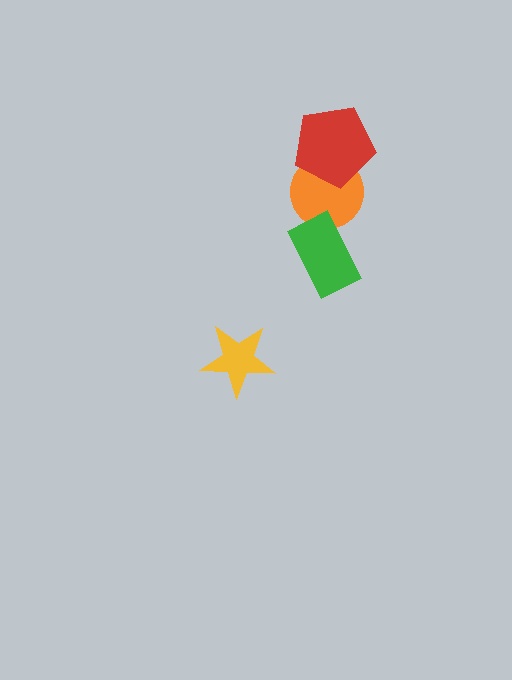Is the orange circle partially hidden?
Yes, it is partially covered by another shape.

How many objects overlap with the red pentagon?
1 object overlaps with the red pentagon.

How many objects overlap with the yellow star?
0 objects overlap with the yellow star.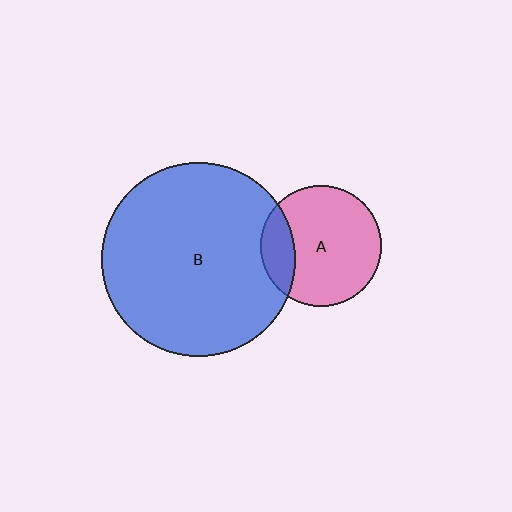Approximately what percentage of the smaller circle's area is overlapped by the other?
Approximately 20%.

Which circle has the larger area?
Circle B (blue).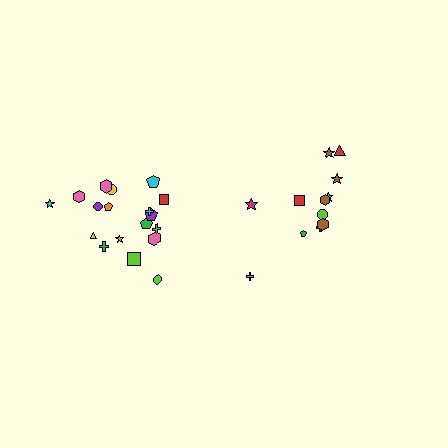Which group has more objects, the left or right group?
The left group.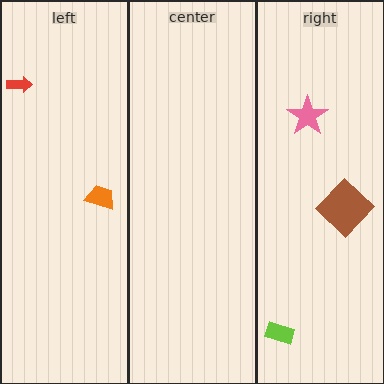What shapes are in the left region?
The red arrow, the orange trapezoid.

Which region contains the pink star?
The right region.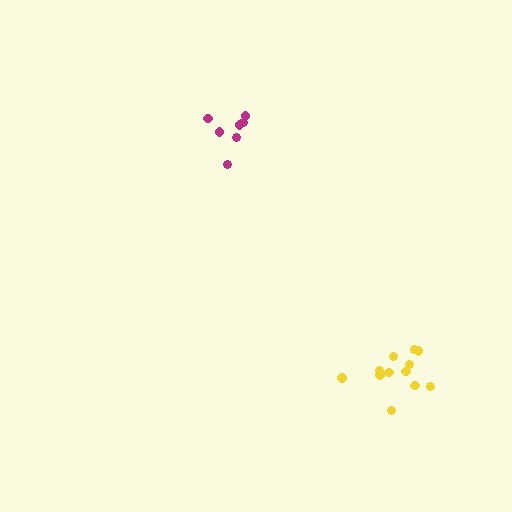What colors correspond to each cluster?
The clusters are colored: yellow, magenta.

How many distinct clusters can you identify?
There are 2 distinct clusters.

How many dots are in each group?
Group 1: 12 dots, Group 2: 7 dots (19 total).